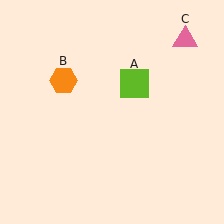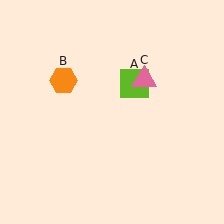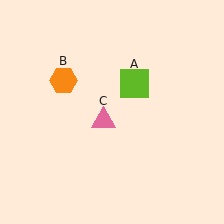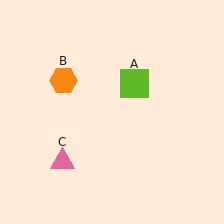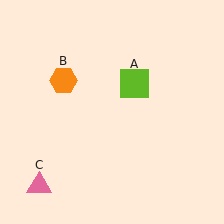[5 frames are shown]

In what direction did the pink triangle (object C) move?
The pink triangle (object C) moved down and to the left.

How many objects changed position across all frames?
1 object changed position: pink triangle (object C).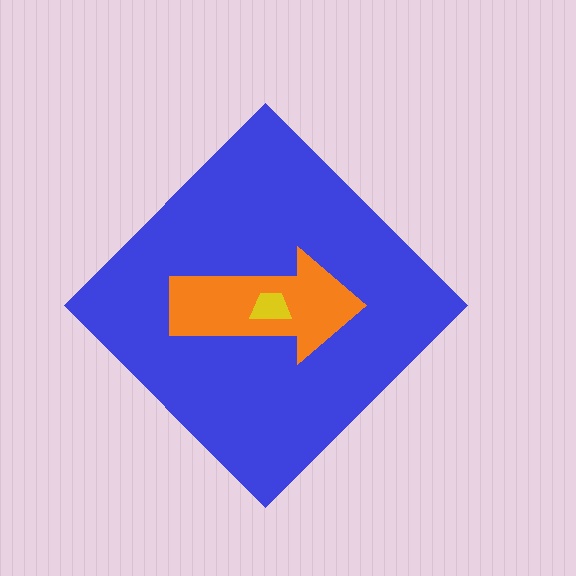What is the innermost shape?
The yellow trapezoid.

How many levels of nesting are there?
3.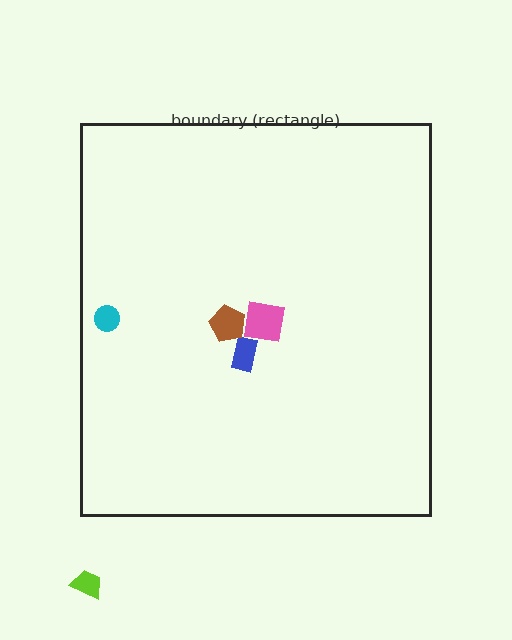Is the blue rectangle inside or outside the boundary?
Inside.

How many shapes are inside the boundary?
4 inside, 1 outside.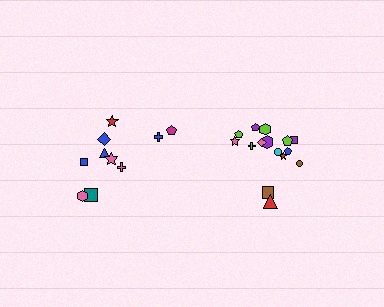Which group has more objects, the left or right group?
The right group.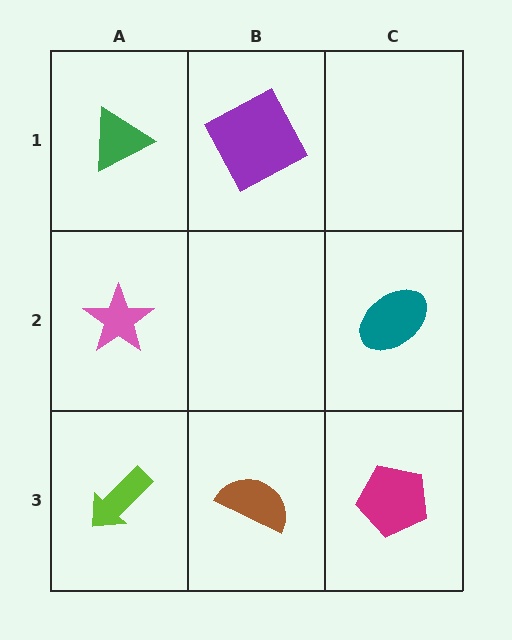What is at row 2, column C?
A teal ellipse.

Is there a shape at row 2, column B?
No, that cell is empty.